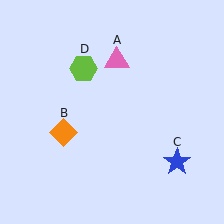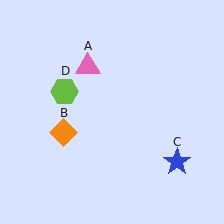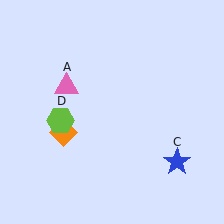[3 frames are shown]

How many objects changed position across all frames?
2 objects changed position: pink triangle (object A), lime hexagon (object D).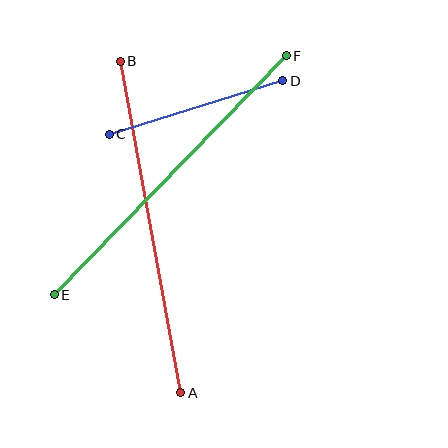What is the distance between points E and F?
The distance is approximately 333 pixels.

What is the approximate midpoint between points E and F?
The midpoint is at approximately (170, 175) pixels.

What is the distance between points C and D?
The distance is approximately 181 pixels.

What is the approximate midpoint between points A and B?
The midpoint is at approximately (150, 227) pixels.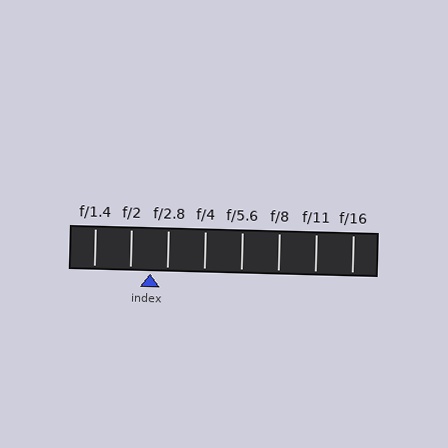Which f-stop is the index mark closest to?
The index mark is closest to f/2.8.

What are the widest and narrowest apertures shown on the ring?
The widest aperture shown is f/1.4 and the narrowest is f/16.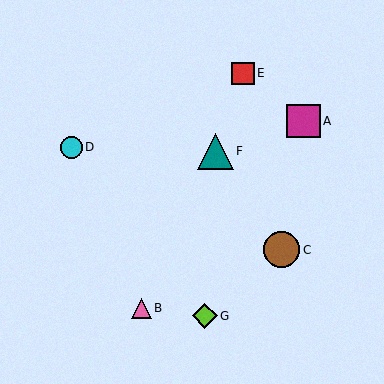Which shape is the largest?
The teal triangle (labeled F) is the largest.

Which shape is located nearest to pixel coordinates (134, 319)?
The pink triangle (labeled B) at (141, 308) is nearest to that location.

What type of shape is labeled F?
Shape F is a teal triangle.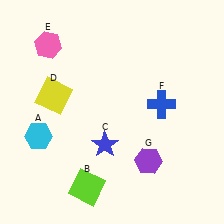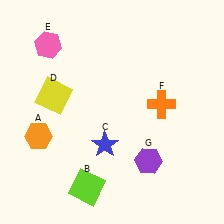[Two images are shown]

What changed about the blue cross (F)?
In Image 1, F is blue. In Image 2, it changed to orange.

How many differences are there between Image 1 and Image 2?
There are 2 differences between the two images.